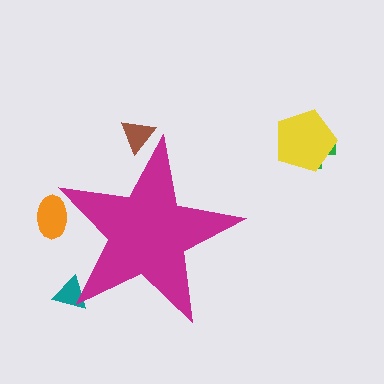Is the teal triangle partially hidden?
Yes, the teal triangle is partially hidden behind the magenta star.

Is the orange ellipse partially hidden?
Yes, the orange ellipse is partially hidden behind the magenta star.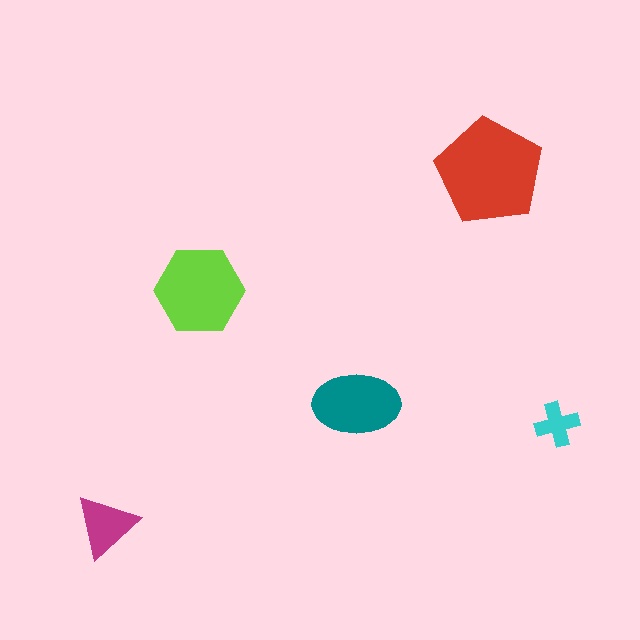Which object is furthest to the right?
The cyan cross is rightmost.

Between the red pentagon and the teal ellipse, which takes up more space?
The red pentagon.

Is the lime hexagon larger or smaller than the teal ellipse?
Larger.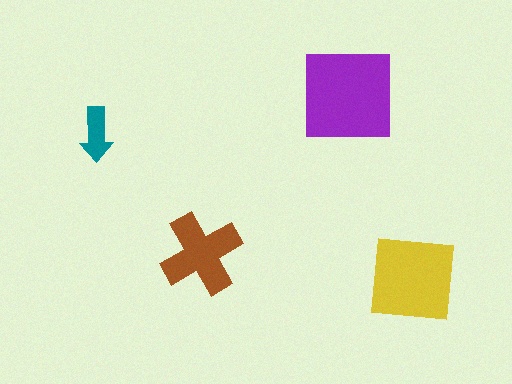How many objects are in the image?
There are 4 objects in the image.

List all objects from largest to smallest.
The purple square, the yellow square, the brown cross, the teal arrow.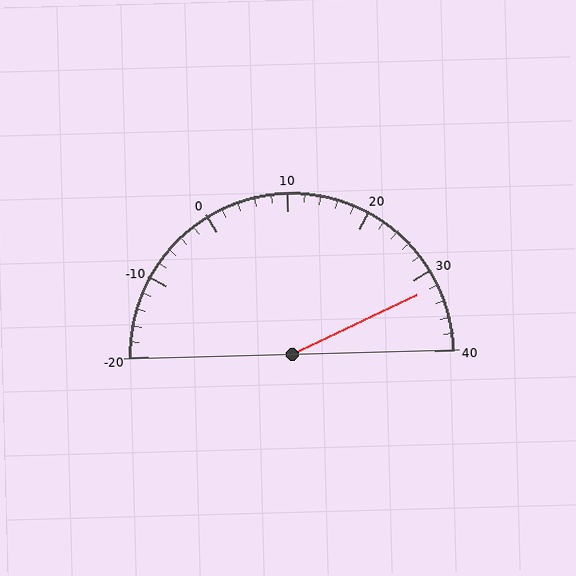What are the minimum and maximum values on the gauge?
The gauge ranges from -20 to 40.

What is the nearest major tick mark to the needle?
The nearest major tick mark is 30.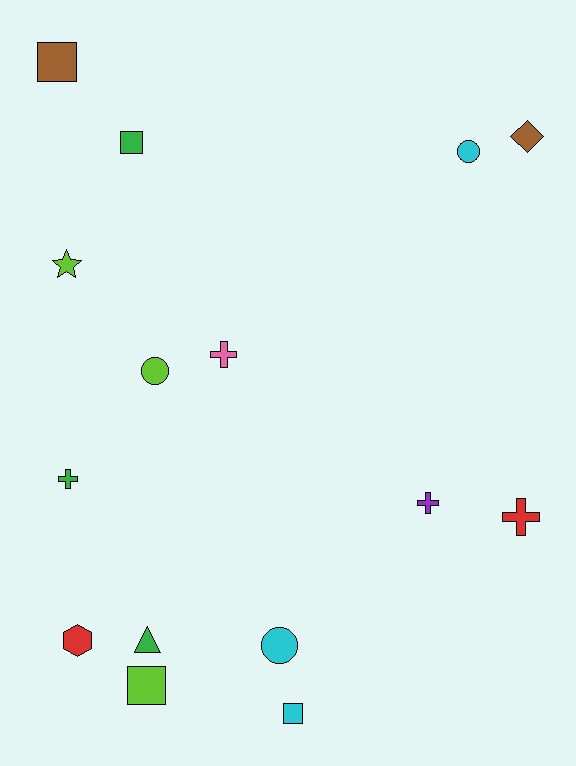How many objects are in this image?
There are 15 objects.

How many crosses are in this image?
There are 4 crosses.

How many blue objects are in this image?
There are no blue objects.